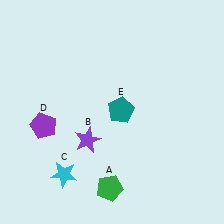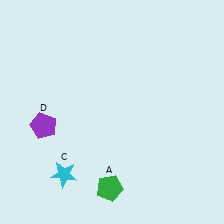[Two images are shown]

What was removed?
The teal pentagon (E), the purple star (B) were removed in Image 2.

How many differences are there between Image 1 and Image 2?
There are 2 differences between the two images.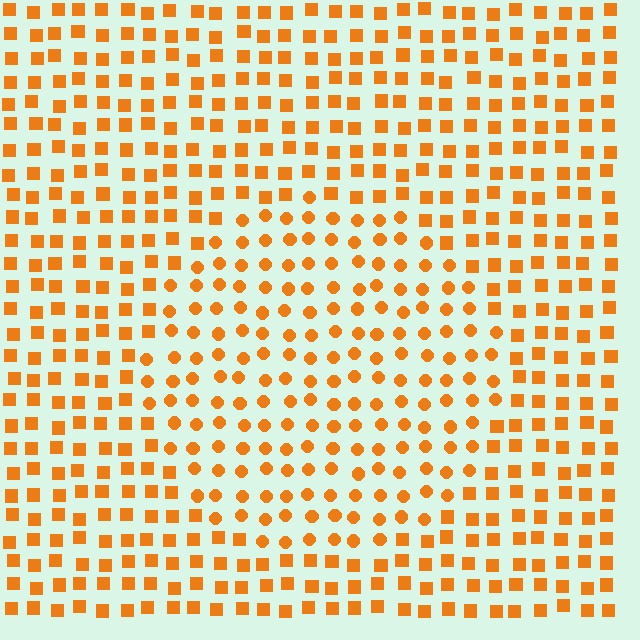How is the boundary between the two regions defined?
The boundary is defined by a change in element shape: circles inside vs. squares outside. All elements share the same color and spacing.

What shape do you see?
I see a circle.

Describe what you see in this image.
The image is filled with small orange elements arranged in a uniform grid. A circle-shaped region contains circles, while the surrounding area contains squares. The boundary is defined purely by the change in element shape.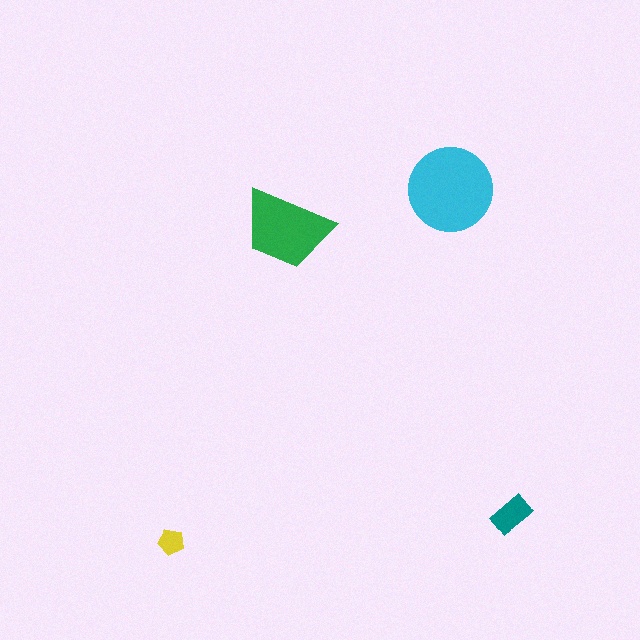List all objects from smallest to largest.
The yellow pentagon, the teal rectangle, the green trapezoid, the cyan circle.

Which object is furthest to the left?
The yellow pentagon is leftmost.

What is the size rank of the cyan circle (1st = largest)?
1st.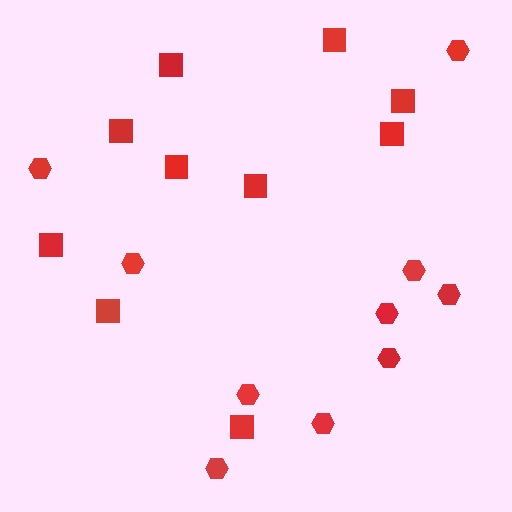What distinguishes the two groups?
There are 2 groups: one group of hexagons (10) and one group of squares (10).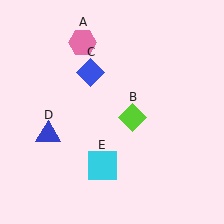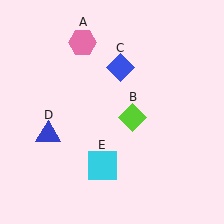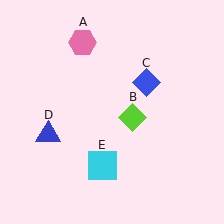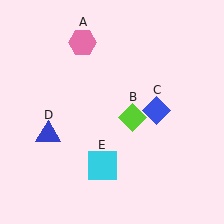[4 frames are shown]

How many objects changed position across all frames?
1 object changed position: blue diamond (object C).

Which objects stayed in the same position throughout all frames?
Pink hexagon (object A) and lime diamond (object B) and blue triangle (object D) and cyan square (object E) remained stationary.